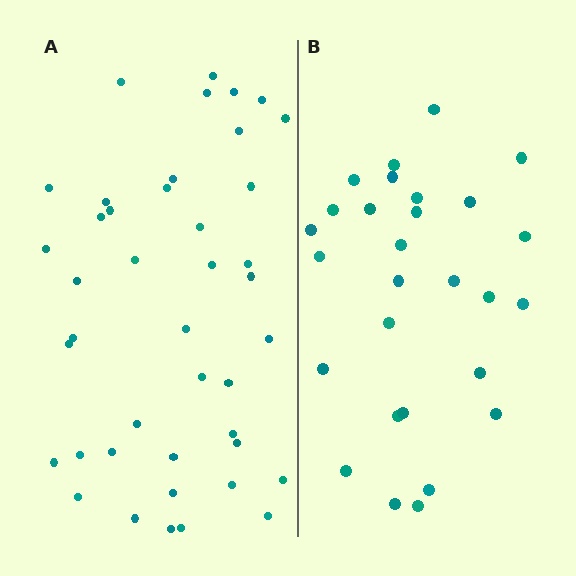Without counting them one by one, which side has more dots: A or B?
Region A (the left region) has more dots.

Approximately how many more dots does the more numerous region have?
Region A has approximately 15 more dots than region B.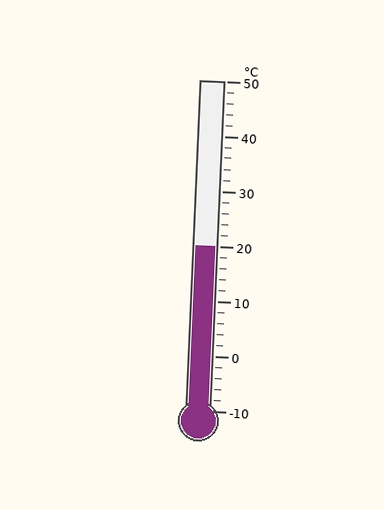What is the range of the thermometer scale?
The thermometer scale ranges from -10°C to 50°C.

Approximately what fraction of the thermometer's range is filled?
The thermometer is filled to approximately 50% of its range.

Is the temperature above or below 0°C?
The temperature is above 0°C.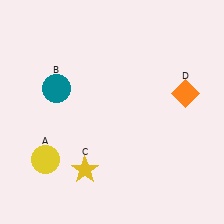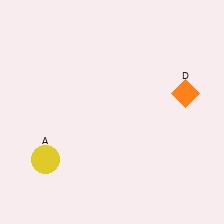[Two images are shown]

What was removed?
The yellow star (C), the teal circle (B) were removed in Image 2.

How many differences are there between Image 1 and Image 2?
There are 2 differences between the two images.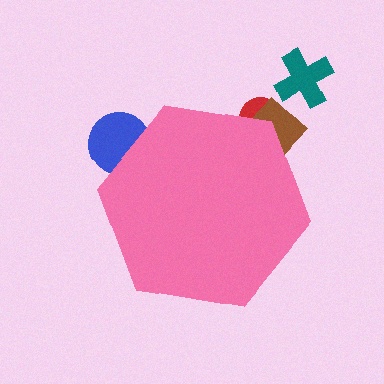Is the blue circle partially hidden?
Yes, the blue circle is partially hidden behind the pink hexagon.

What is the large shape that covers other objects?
A pink hexagon.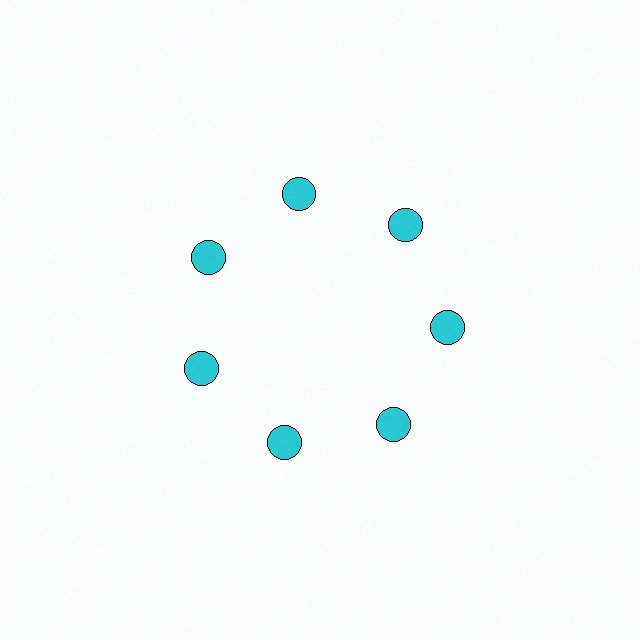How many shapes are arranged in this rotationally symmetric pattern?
There are 7 shapes, arranged in 7 groups of 1.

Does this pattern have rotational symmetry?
Yes, this pattern has 7-fold rotational symmetry. It looks the same after rotating 51 degrees around the center.